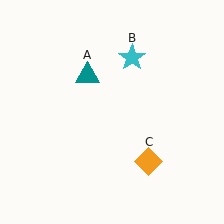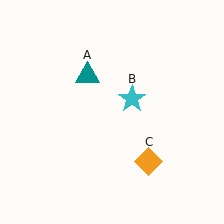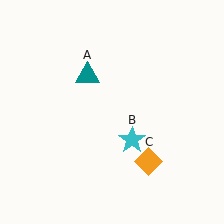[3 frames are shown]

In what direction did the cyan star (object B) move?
The cyan star (object B) moved down.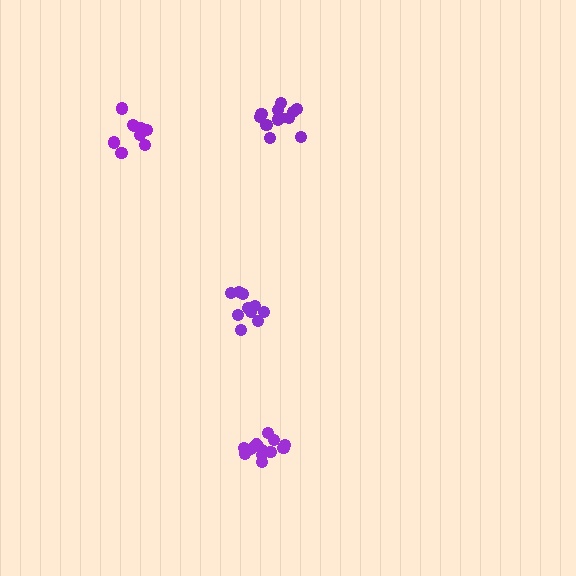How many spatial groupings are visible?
There are 4 spatial groupings.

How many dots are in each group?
Group 1: 12 dots, Group 2: 10 dots, Group 3: 12 dots, Group 4: 9 dots (43 total).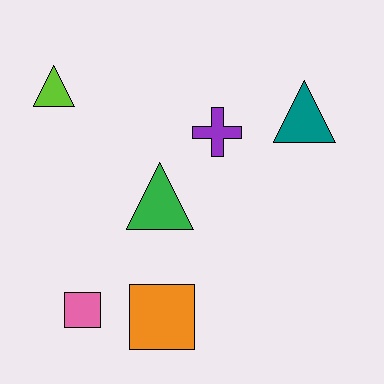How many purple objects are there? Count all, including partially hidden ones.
There is 1 purple object.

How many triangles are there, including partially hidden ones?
There are 3 triangles.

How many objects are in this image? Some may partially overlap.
There are 6 objects.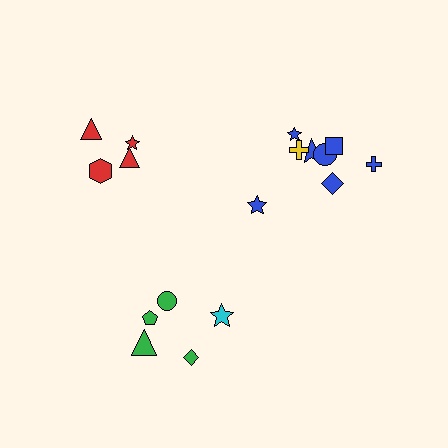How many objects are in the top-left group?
There are 4 objects.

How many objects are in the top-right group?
There are 8 objects.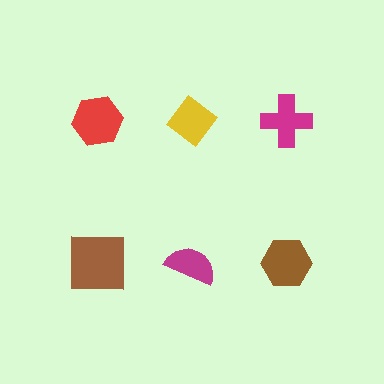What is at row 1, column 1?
A red hexagon.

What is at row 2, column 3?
A brown hexagon.